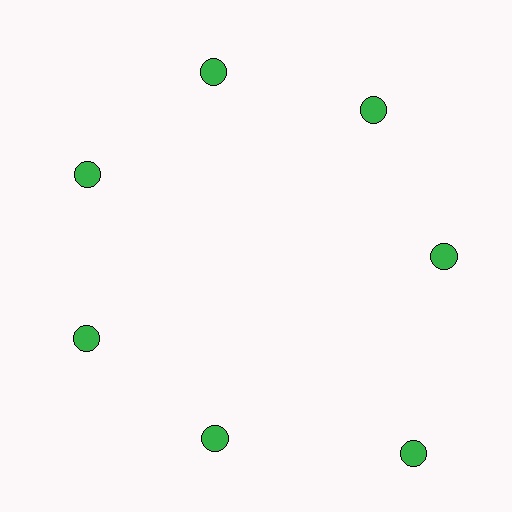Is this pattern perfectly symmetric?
No. The 7 green circles are arranged in a ring, but one element near the 5 o'clock position is pushed outward from the center, breaking the 7-fold rotational symmetry.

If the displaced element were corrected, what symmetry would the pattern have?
It would have 7-fold rotational symmetry — the pattern would map onto itself every 51 degrees.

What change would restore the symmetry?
The symmetry would be restored by moving it inward, back onto the ring so that all 7 circles sit at equal angles and equal distance from the center.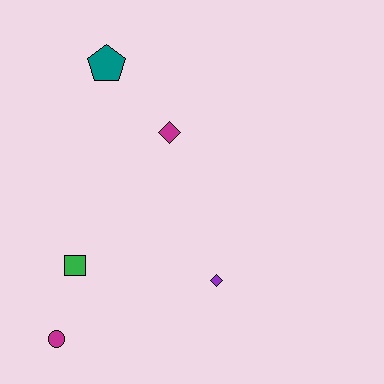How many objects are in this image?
There are 5 objects.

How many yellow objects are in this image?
There are no yellow objects.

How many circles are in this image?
There is 1 circle.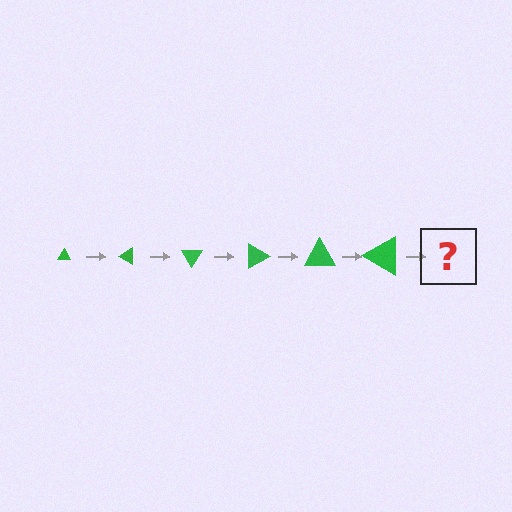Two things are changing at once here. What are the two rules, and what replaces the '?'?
The two rules are that the triangle grows larger each step and it rotates 30 degrees each step. The '?' should be a triangle, larger than the previous one and rotated 180 degrees from the start.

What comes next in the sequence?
The next element should be a triangle, larger than the previous one and rotated 180 degrees from the start.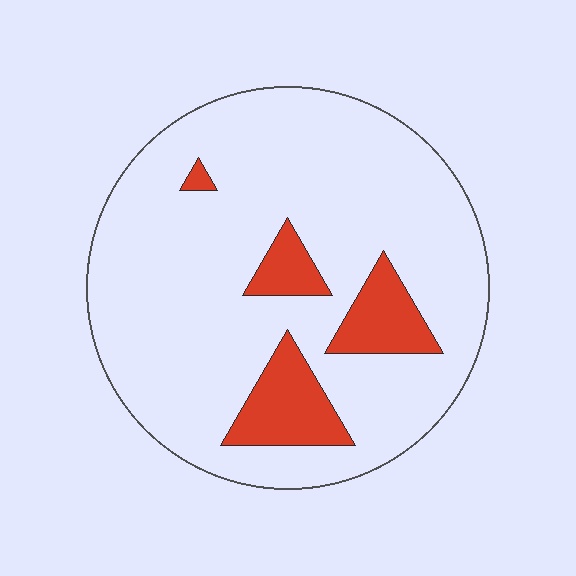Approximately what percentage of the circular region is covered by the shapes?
Approximately 15%.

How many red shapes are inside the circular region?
4.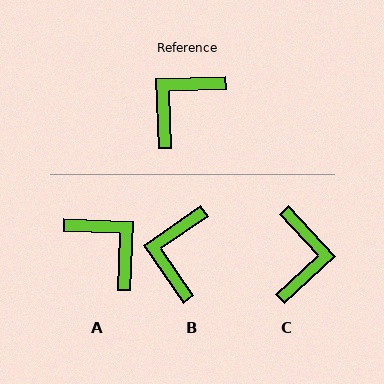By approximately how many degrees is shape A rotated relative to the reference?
Approximately 94 degrees clockwise.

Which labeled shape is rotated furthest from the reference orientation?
C, about 139 degrees away.